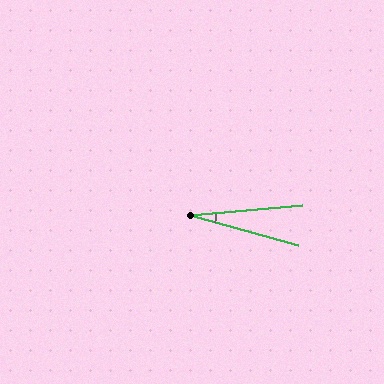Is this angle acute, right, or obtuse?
It is acute.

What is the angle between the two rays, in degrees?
Approximately 21 degrees.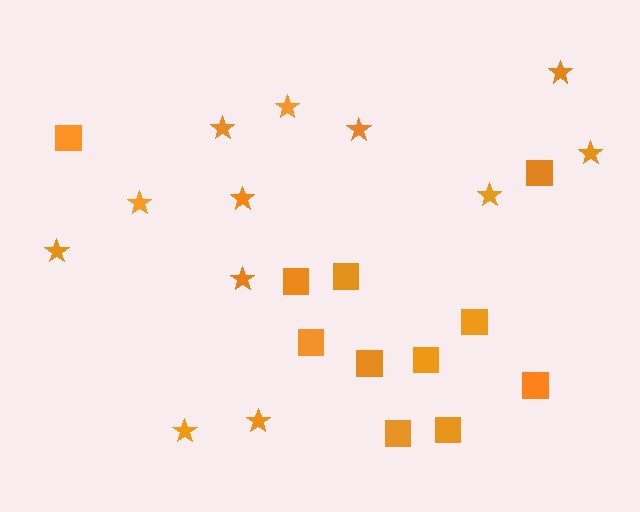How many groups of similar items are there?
There are 2 groups: one group of squares (11) and one group of stars (12).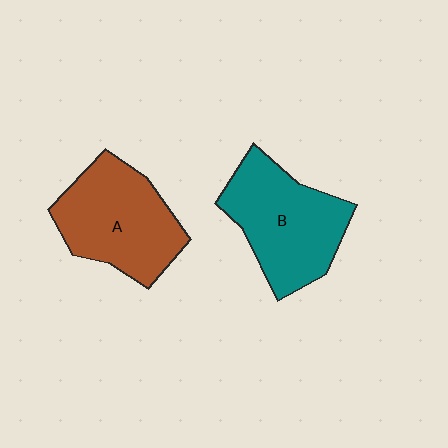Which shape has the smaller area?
Shape A (brown).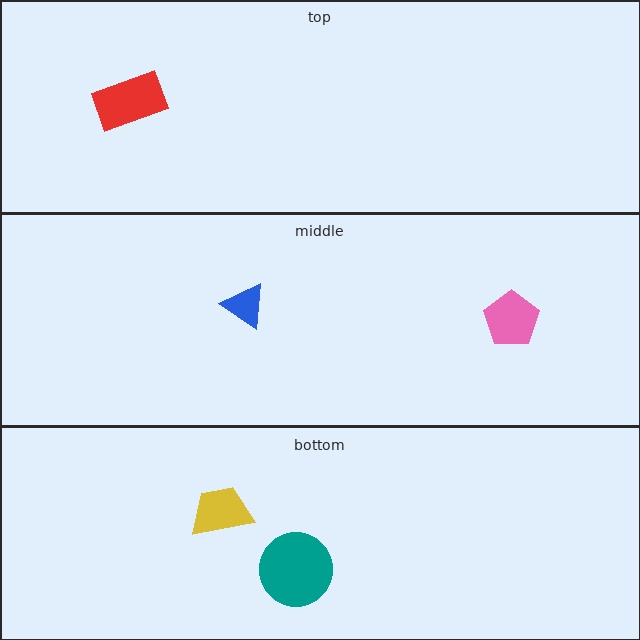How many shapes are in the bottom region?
2.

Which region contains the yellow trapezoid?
The bottom region.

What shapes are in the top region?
The red rectangle.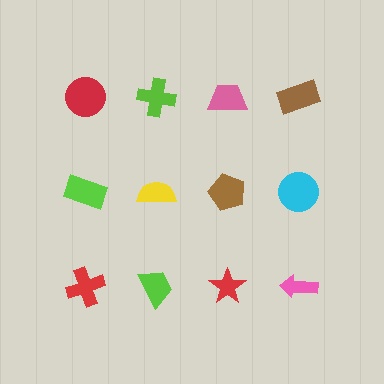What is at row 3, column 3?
A red star.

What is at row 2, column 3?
A brown pentagon.